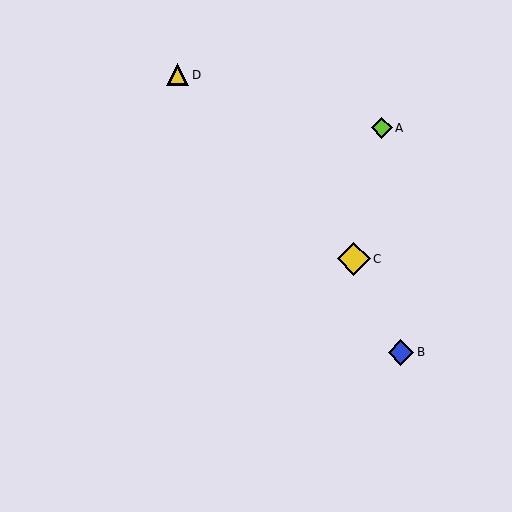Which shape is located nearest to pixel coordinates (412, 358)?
The blue diamond (labeled B) at (401, 352) is nearest to that location.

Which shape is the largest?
The yellow diamond (labeled C) is the largest.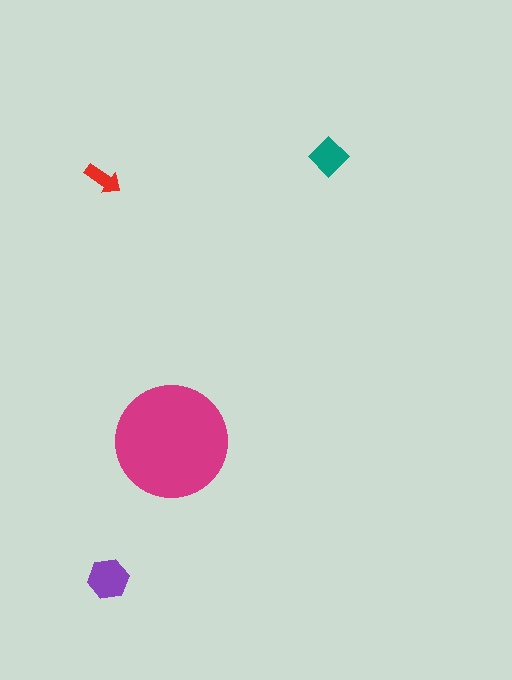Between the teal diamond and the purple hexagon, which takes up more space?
The purple hexagon.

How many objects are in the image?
There are 4 objects in the image.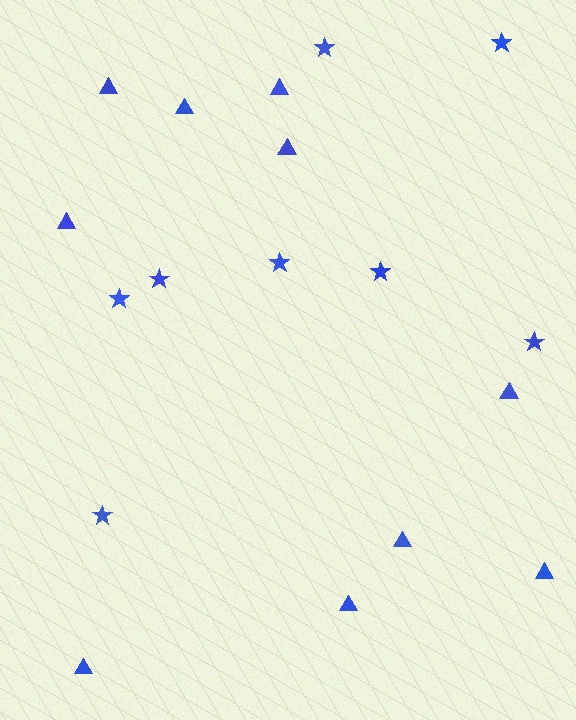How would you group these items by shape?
There are 2 groups: one group of triangles (10) and one group of stars (8).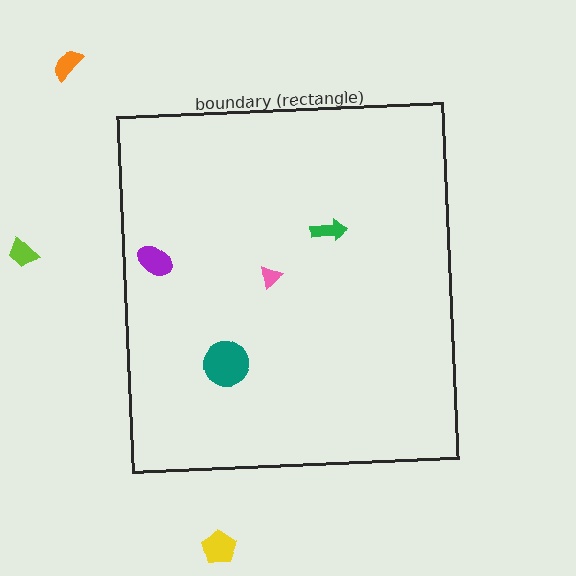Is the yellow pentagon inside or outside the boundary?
Outside.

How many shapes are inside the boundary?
4 inside, 3 outside.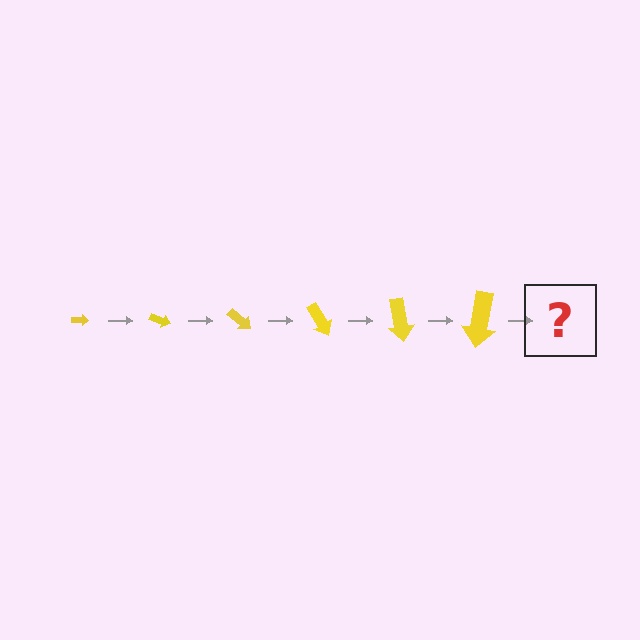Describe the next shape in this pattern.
It should be an arrow, larger than the previous one and rotated 120 degrees from the start.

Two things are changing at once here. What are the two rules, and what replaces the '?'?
The two rules are that the arrow grows larger each step and it rotates 20 degrees each step. The '?' should be an arrow, larger than the previous one and rotated 120 degrees from the start.